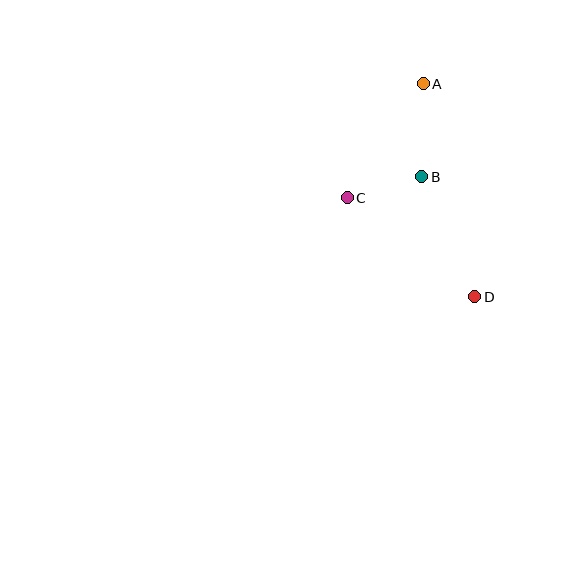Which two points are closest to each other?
Points B and C are closest to each other.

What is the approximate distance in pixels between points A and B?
The distance between A and B is approximately 93 pixels.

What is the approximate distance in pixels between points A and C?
The distance between A and C is approximately 137 pixels.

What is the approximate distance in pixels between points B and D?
The distance between B and D is approximately 131 pixels.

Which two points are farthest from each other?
Points A and D are farthest from each other.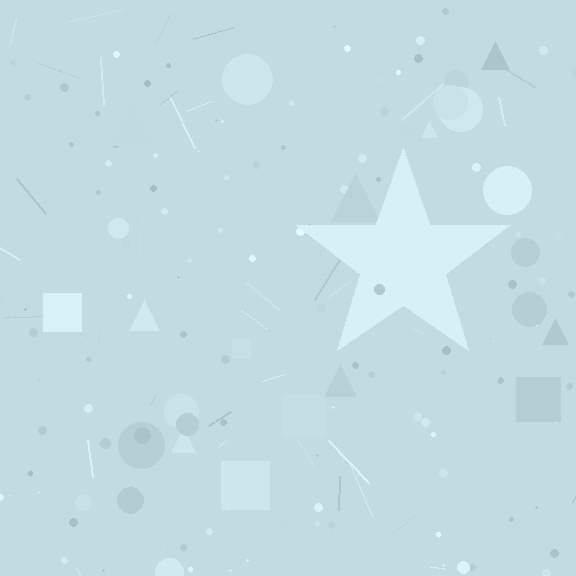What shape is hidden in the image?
A star is hidden in the image.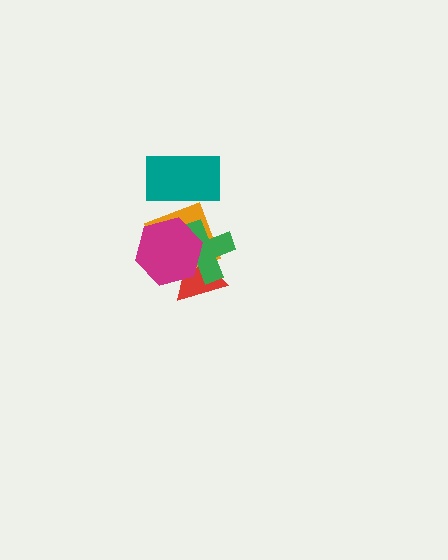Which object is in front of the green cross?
The magenta hexagon is in front of the green cross.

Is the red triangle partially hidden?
Yes, it is partially covered by another shape.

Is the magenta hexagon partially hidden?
No, no other shape covers it.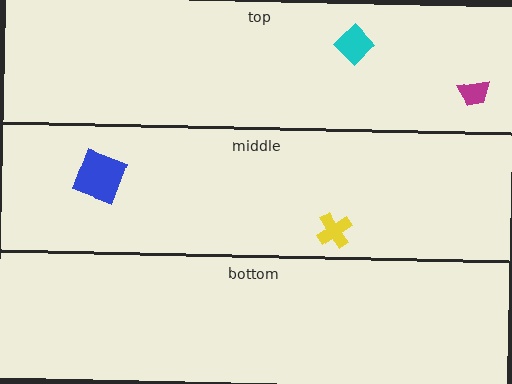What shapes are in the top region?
The magenta trapezoid, the cyan diamond.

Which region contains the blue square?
The middle region.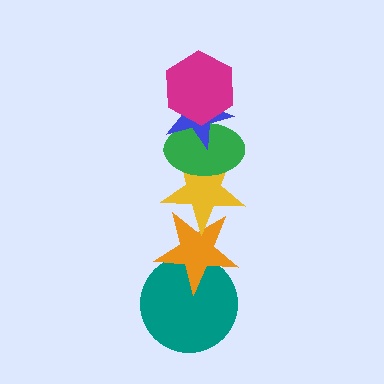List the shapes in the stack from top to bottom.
From top to bottom: the magenta hexagon, the blue star, the green ellipse, the yellow star, the orange star, the teal circle.